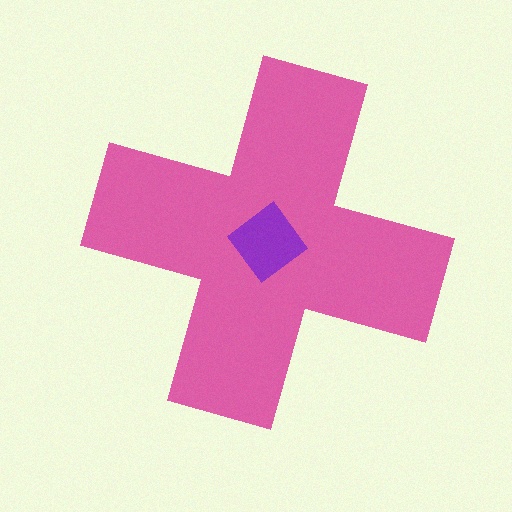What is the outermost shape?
The pink cross.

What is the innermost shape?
The purple diamond.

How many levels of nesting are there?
2.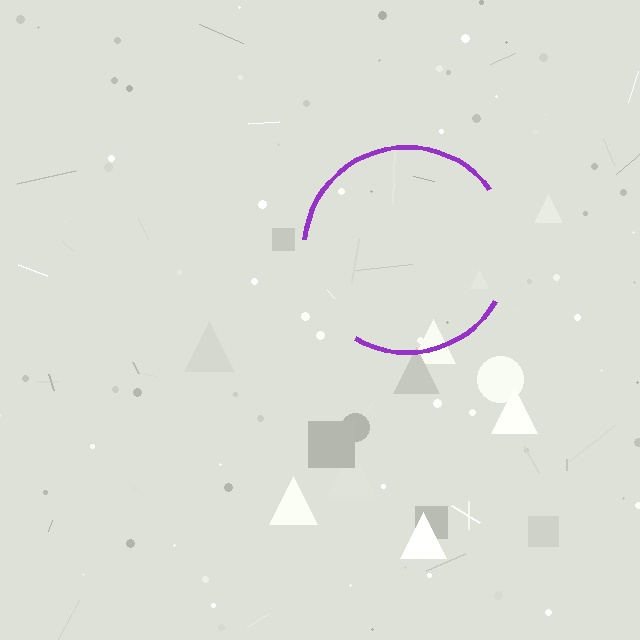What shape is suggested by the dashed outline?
The dashed outline suggests a circle.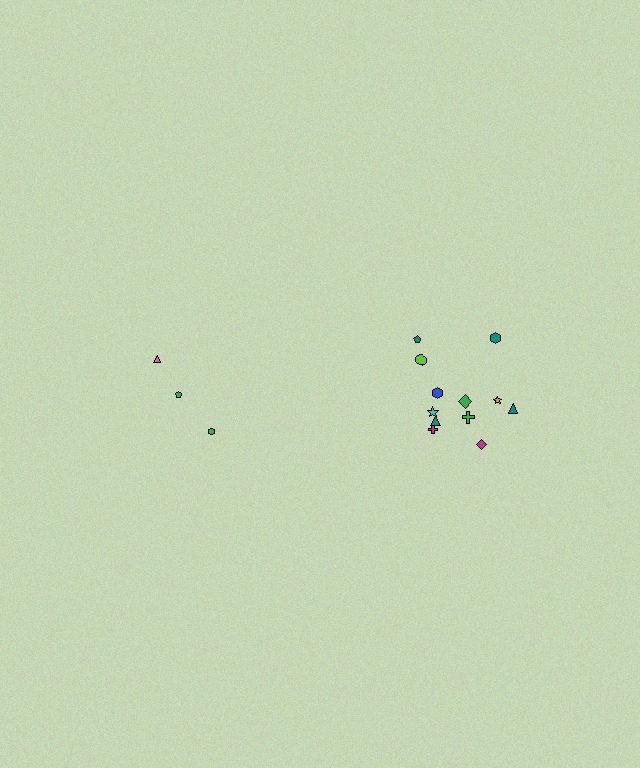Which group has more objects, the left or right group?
The right group.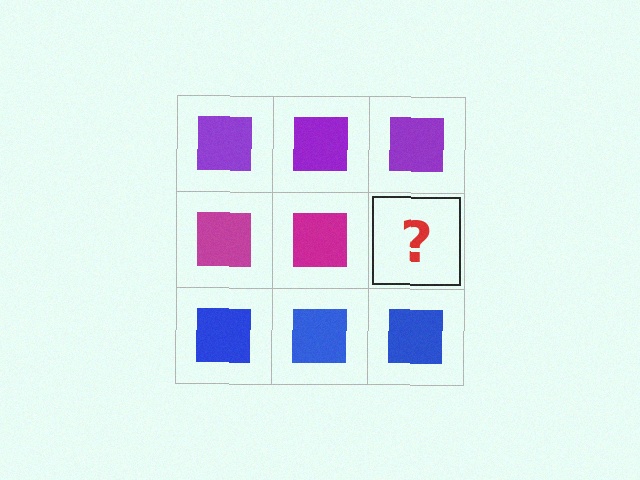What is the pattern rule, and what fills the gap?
The rule is that each row has a consistent color. The gap should be filled with a magenta square.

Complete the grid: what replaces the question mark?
The question mark should be replaced with a magenta square.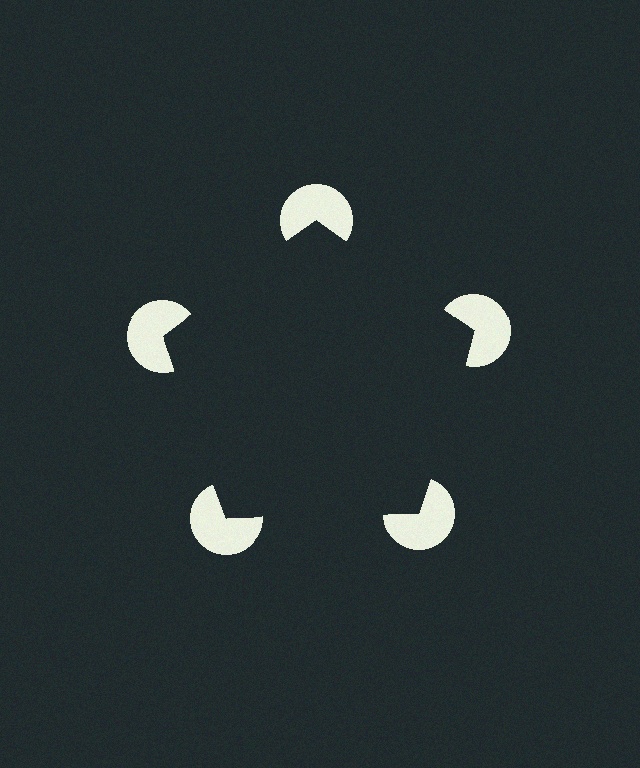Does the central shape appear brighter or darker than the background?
It typically appears slightly darker than the background, even though no actual brightness change is drawn.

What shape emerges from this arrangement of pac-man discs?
An illusory pentagon — its edges are inferred from the aligned wedge cuts in the pac-man discs, not physically drawn.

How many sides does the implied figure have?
5 sides.